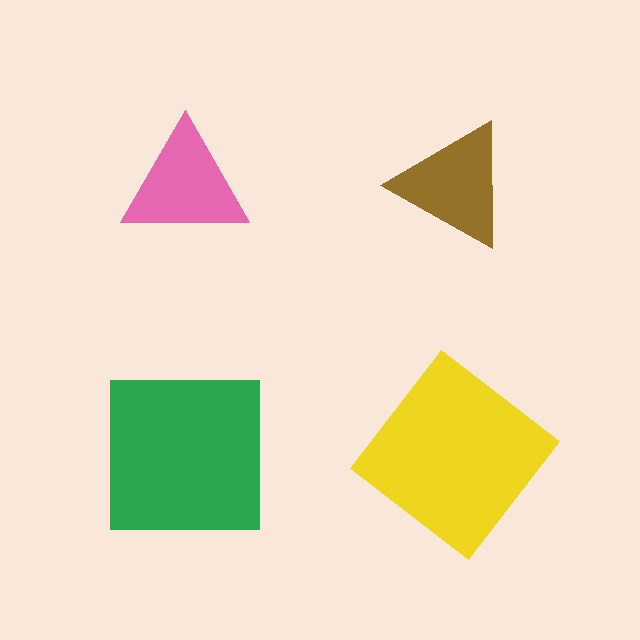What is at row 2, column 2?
A yellow diamond.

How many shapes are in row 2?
2 shapes.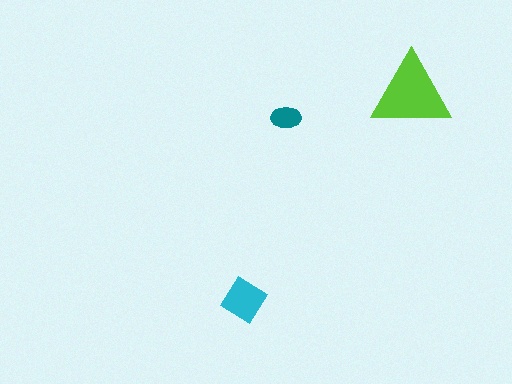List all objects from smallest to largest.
The teal ellipse, the cyan diamond, the lime triangle.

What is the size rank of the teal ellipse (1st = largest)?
3rd.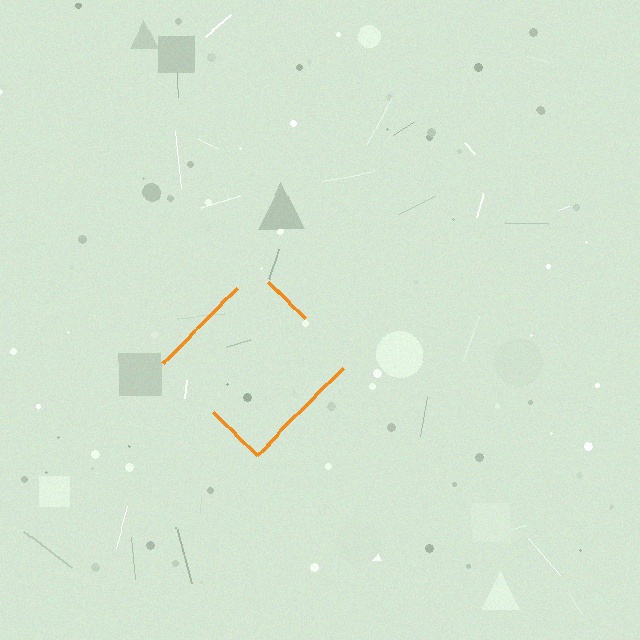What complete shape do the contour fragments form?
The contour fragments form a diamond.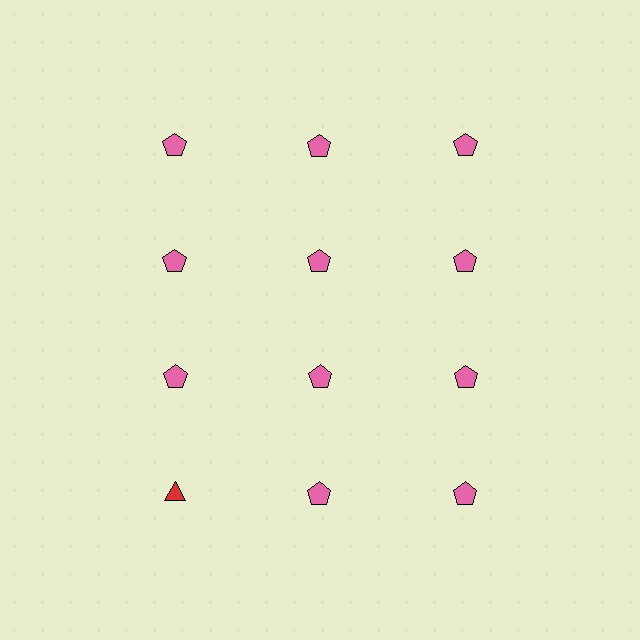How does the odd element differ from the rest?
It differs in both color (red instead of pink) and shape (triangle instead of pentagon).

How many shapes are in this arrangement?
There are 12 shapes arranged in a grid pattern.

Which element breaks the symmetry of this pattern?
The red triangle in the fourth row, leftmost column breaks the symmetry. All other shapes are pink pentagons.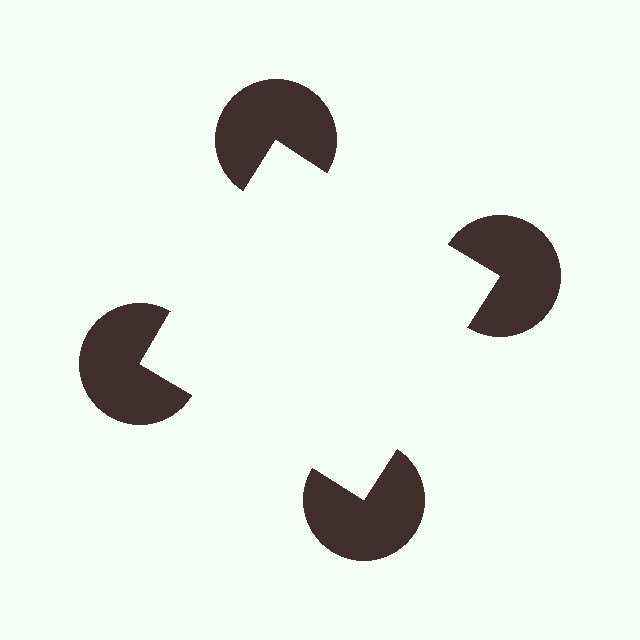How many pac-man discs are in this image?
There are 4 — one at each vertex of the illusory square.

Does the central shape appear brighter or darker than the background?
It typically appears slightly brighter than the background, even though no actual brightness change is drawn.